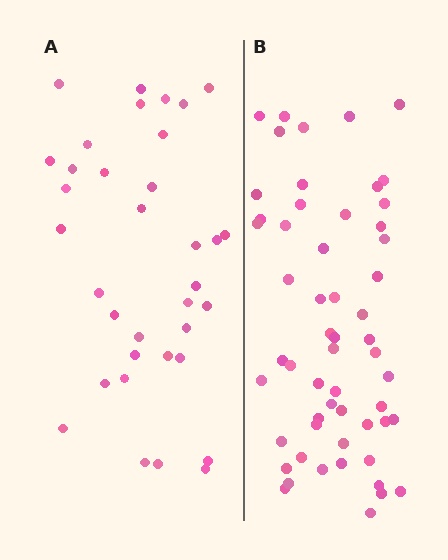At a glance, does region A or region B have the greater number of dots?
Region B (the right region) has more dots.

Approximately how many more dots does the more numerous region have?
Region B has approximately 20 more dots than region A.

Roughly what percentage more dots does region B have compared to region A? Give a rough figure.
About 60% more.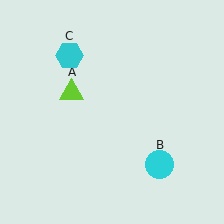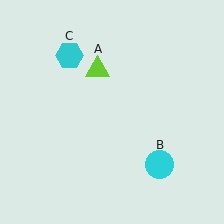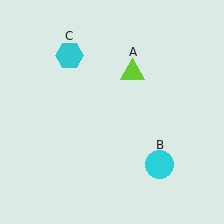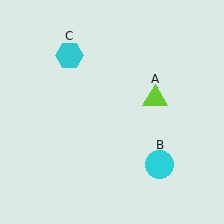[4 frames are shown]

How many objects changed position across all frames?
1 object changed position: lime triangle (object A).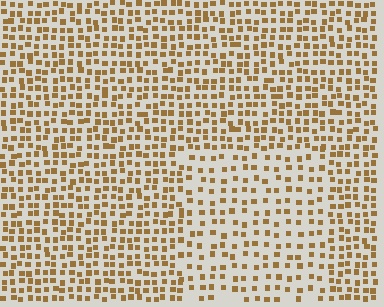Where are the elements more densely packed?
The elements are more densely packed outside the rectangle boundary.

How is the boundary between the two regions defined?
The boundary is defined by a change in element density (approximately 1.7x ratio). All elements are the same color, size, and shape.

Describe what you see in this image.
The image contains small brown elements arranged at two different densities. A rectangle-shaped region is visible where the elements are less densely packed than the surrounding area.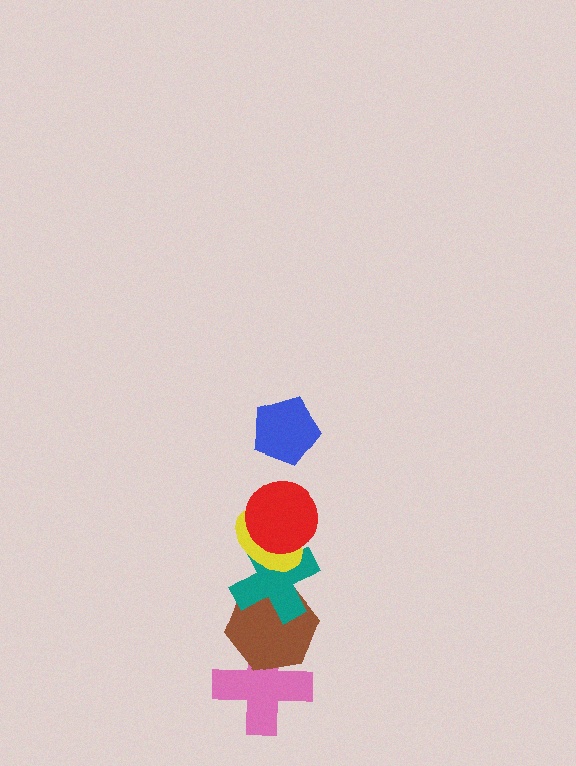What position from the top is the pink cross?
The pink cross is 6th from the top.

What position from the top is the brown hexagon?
The brown hexagon is 5th from the top.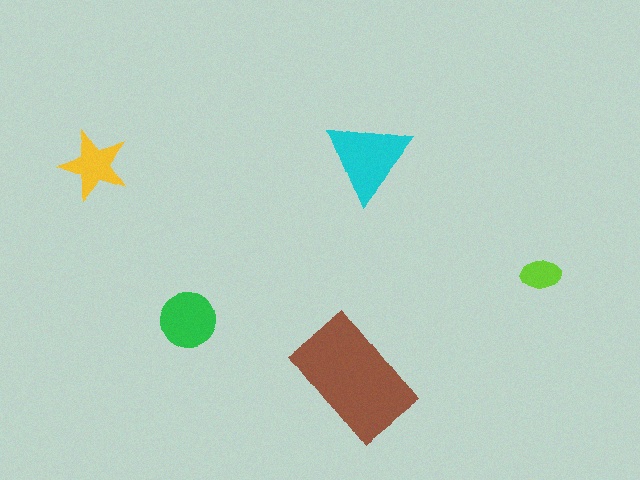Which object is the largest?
The brown rectangle.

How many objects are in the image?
There are 5 objects in the image.